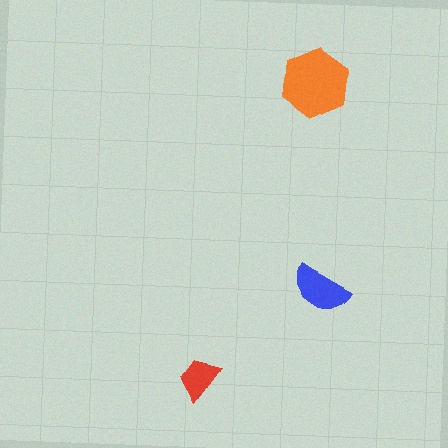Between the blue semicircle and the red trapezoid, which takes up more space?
The blue semicircle.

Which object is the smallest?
The red trapezoid.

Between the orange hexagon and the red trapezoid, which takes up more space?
The orange hexagon.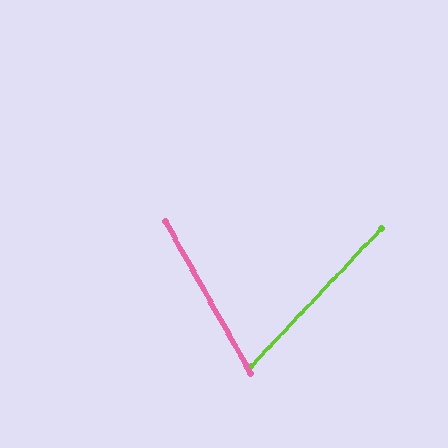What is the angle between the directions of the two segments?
Approximately 73 degrees.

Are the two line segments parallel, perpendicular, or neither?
Neither parallel nor perpendicular — they differ by about 73°.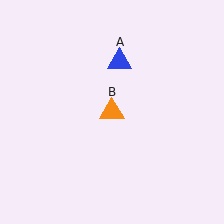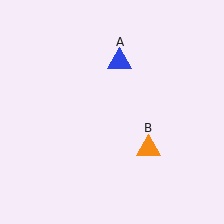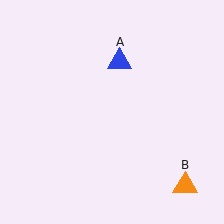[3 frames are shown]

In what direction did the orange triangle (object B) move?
The orange triangle (object B) moved down and to the right.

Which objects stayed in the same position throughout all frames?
Blue triangle (object A) remained stationary.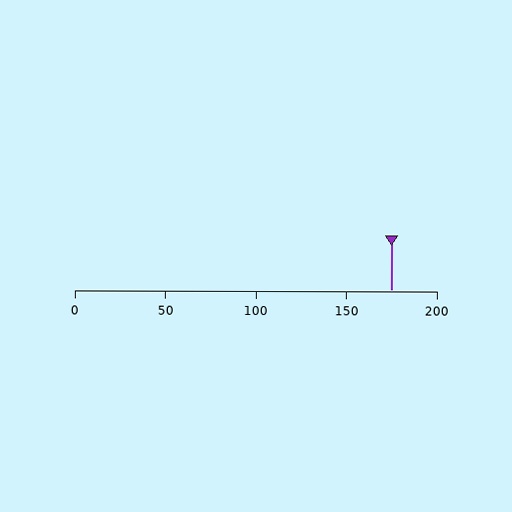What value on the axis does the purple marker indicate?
The marker indicates approximately 175.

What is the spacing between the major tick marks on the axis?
The major ticks are spaced 50 apart.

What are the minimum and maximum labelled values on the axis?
The axis runs from 0 to 200.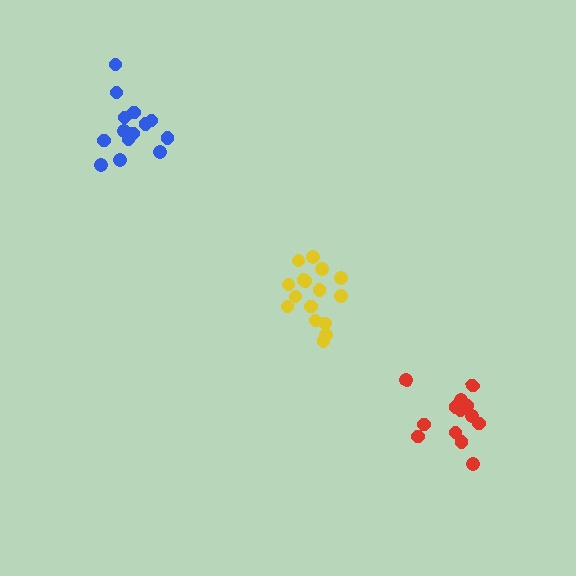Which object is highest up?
The blue cluster is topmost.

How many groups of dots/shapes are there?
There are 3 groups.